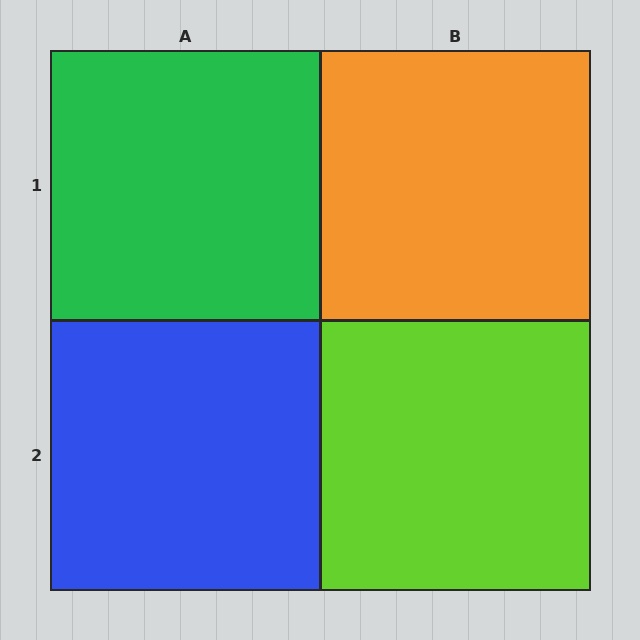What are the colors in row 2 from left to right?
Blue, lime.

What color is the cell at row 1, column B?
Orange.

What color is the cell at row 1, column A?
Green.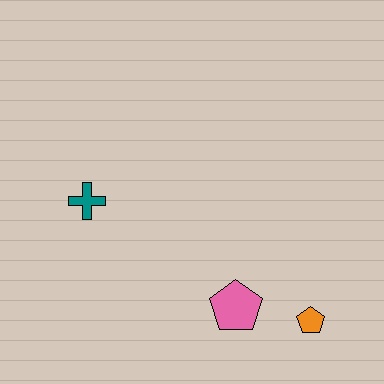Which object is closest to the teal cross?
The pink pentagon is closest to the teal cross.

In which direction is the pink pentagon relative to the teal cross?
The pink pentagon is to the right of the teal cross.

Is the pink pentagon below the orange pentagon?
No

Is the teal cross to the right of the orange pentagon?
No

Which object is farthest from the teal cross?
The orange pentagon is farthest from the teal cross.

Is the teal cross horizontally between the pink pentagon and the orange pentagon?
No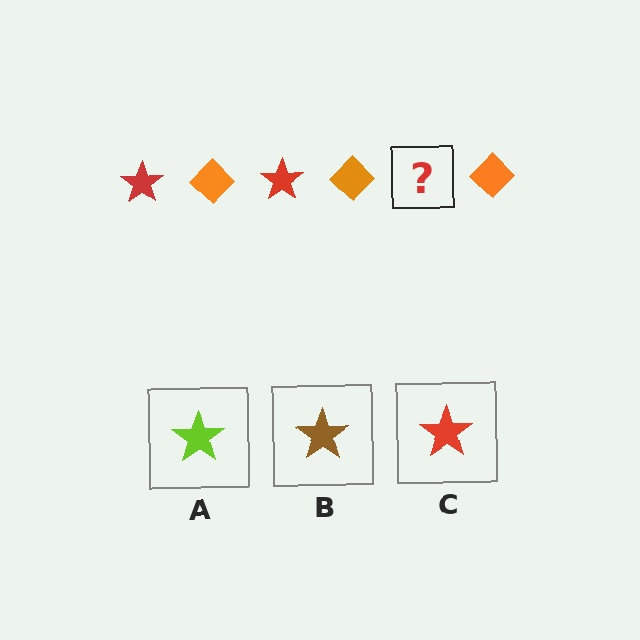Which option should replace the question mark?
Option C.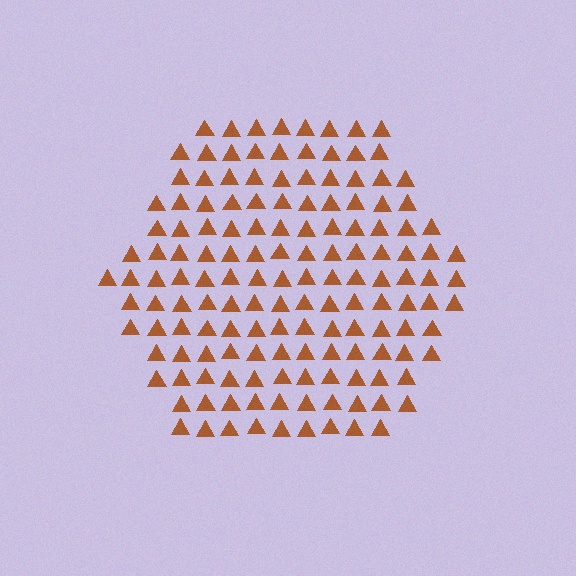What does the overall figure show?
The overall figure shows a hexagon.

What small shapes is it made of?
It is made of small triangles.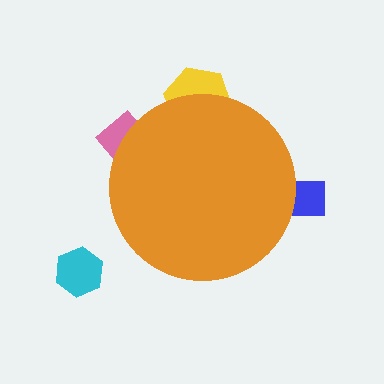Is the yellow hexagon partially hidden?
Yes, the yellow hexagon is partially hidden behind the orange circle.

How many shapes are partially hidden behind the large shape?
3 shapes are partially hidden.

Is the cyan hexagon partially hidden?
No, the cyan hexagon is fully visible.